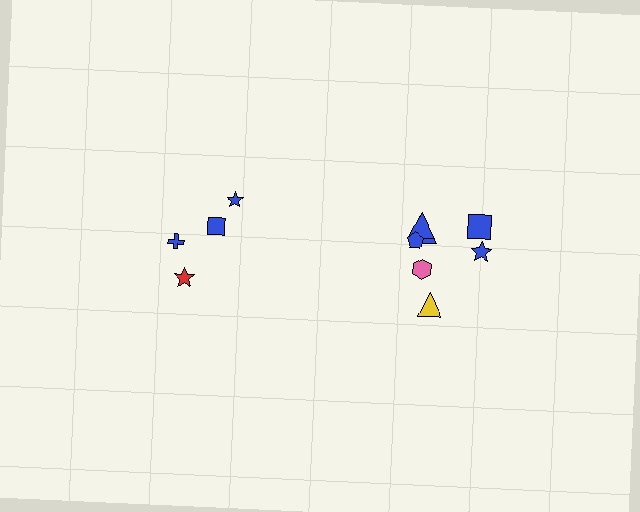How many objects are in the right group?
There are 7 objects.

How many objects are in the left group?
There are 4 objects.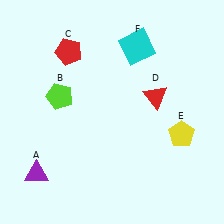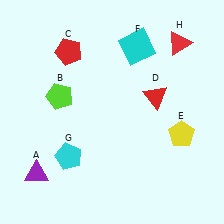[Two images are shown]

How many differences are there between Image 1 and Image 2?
There are 2 differences between the two images.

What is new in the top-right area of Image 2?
A red triangle (H) was added in the top-right area of Image 2.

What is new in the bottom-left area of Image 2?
A cyan pentagon (G) was added in the bottom-left area of Image 2.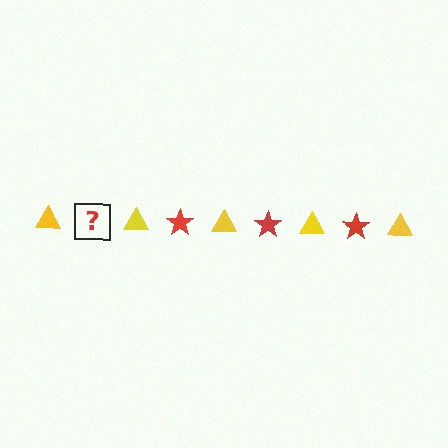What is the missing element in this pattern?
The missing element is a red star.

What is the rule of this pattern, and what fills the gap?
The rule is that the pattern alternates between yellow triangle and red star. The gap should be filled with a red star.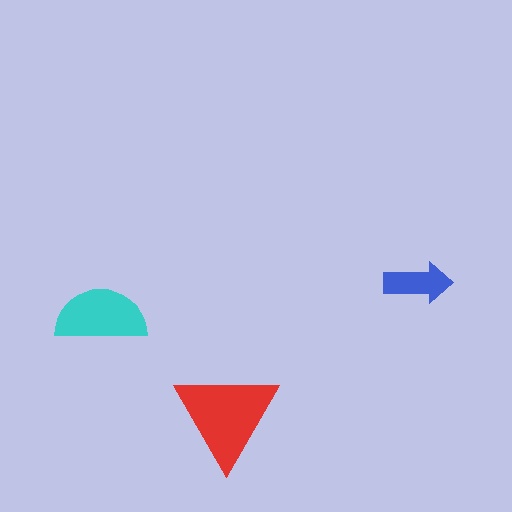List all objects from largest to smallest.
The red triangle, the cyan semicircle, the blue arrow.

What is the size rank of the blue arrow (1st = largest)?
3rd.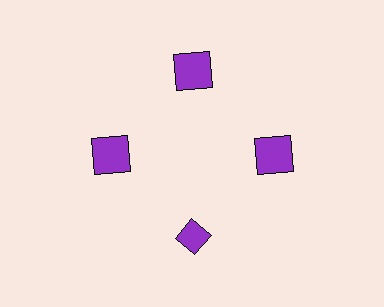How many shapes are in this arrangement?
There are 4 shapes arranged in a ring pattern.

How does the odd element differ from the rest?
It has a different shape: diamond instead of square.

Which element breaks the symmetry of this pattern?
The purple diamond at roughly the 6 o'clock position breaks the symmetry. All other shapes are purple squares.